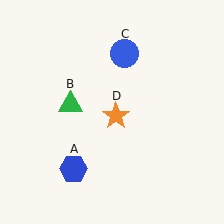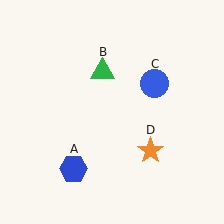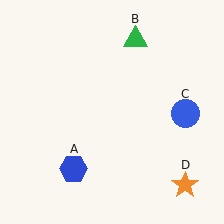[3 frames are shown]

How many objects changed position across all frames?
3 objects changed position: green triangle (object B), blue circle (object C), orange star (object D).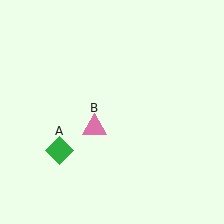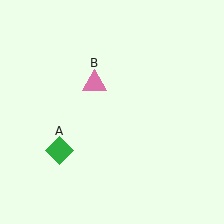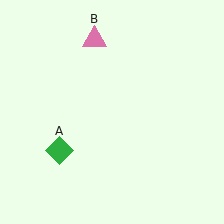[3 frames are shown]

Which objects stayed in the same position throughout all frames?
Green diamond (object A) remained stationary.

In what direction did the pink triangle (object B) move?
The pink triangle (object B) moved up.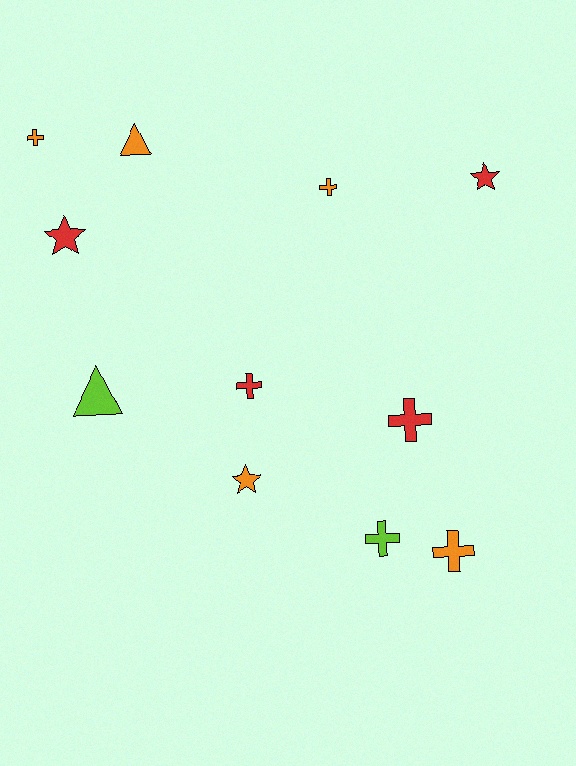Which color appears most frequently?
Orange, with 5 objects.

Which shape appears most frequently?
Cross, with 6 objects.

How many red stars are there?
There are 2 red stars.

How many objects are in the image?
There are 11 objects.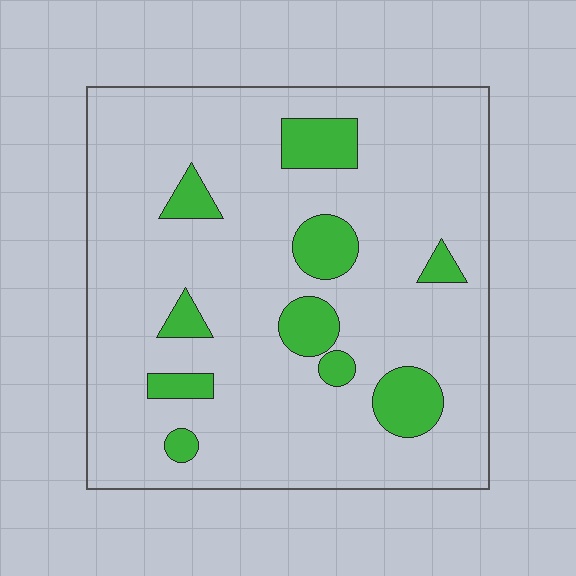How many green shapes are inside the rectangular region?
10.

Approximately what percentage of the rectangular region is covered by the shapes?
Approximately 15%.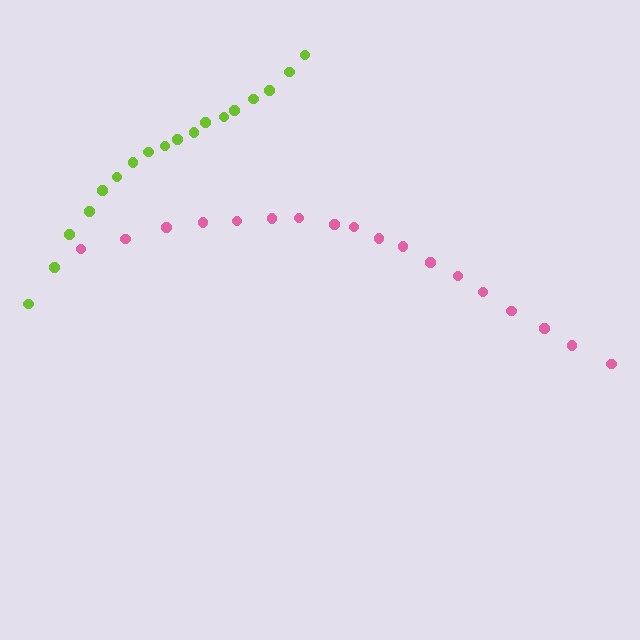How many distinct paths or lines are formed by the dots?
There are 2 distinct paths.